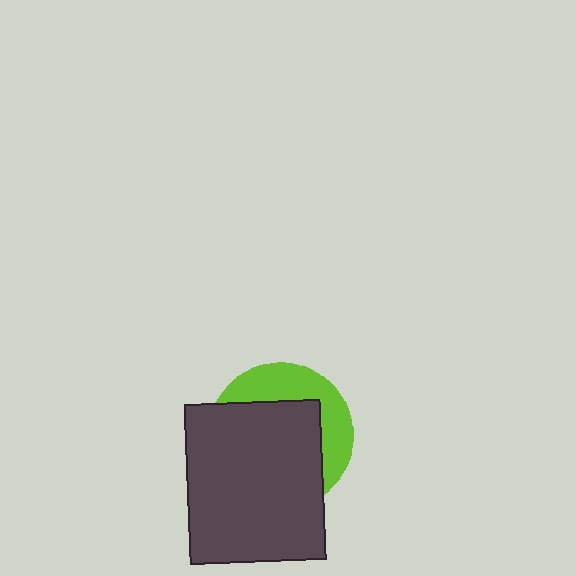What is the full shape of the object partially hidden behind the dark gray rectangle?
The partially hidden object is a lime circle.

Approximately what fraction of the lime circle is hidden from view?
Roughly 65% of the lime circle is hidden behind the dark gray rectangle.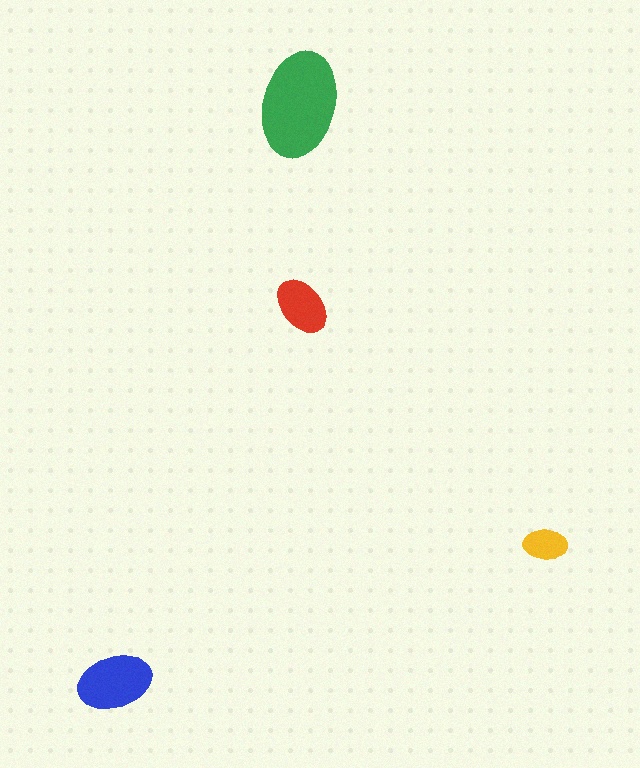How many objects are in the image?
There are 4 objects in the image.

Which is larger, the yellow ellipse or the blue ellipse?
The blue one.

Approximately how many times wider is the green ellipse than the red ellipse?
About 2 times wider.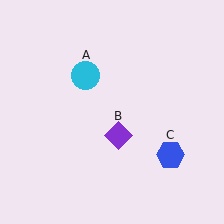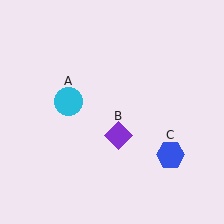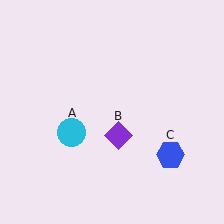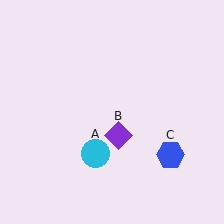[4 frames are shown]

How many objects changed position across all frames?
1 object changed position: cyan circle (object A).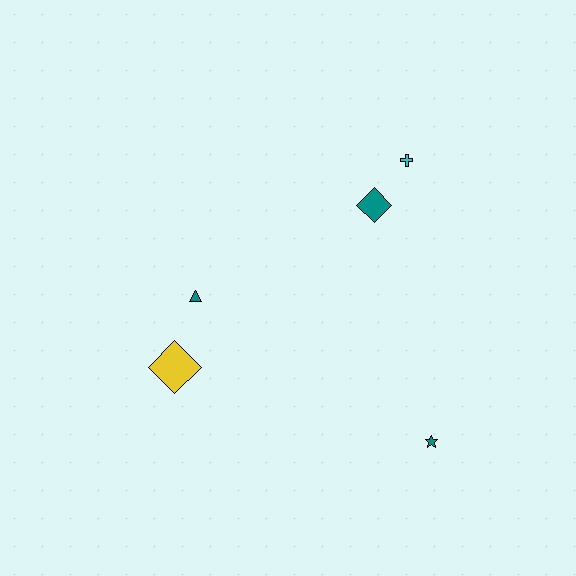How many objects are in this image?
There are 5 objects.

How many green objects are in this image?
There are no green objects.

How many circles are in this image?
There are no circles.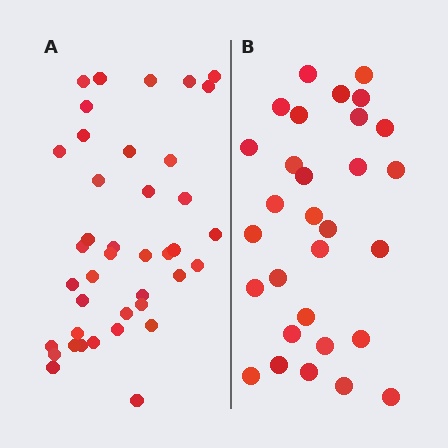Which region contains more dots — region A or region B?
Region A (the left region) has more dots.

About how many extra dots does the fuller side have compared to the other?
Region A has roughly 10 or so more dots than region B.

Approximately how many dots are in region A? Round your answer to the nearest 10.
About 40 dots.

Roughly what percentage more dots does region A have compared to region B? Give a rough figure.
About 35% more.